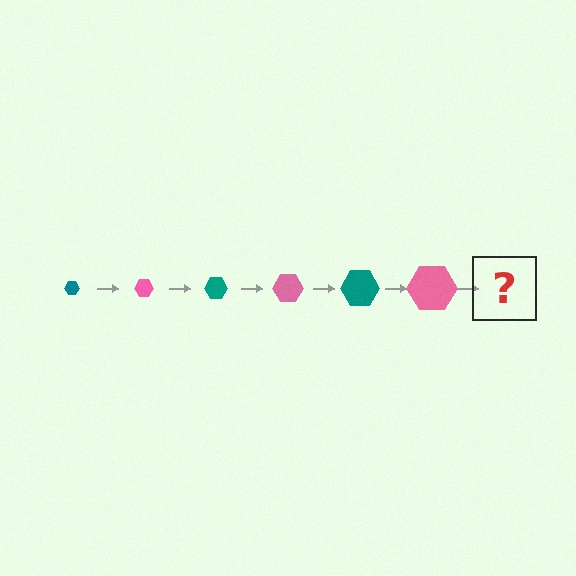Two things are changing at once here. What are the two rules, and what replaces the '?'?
The two rules are that the hexagon grows larger each step and the color cycles through teal and pink. The '?' should be a teal hexagon, larger than the previous one.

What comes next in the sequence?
The next element should be a teal hexagon, larger than the previous one.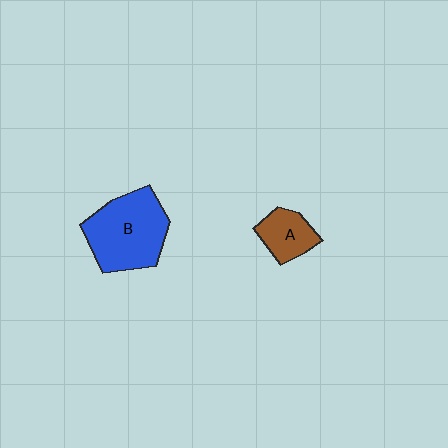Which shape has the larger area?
Shape B (blue).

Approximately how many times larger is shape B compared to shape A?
Approximately 2.3 times.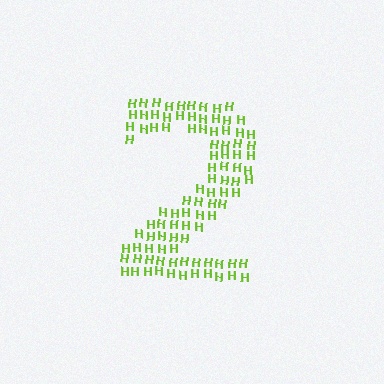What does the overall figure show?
The overall figure shows the digit 2.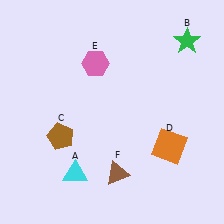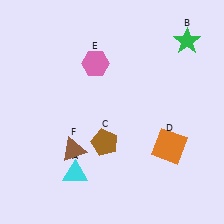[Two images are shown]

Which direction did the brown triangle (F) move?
The brown triangle (F) moved left.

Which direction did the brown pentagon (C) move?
The brown pentagon (C) moved right.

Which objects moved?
The objects that moved are: the brown pentagon (C), the brown triangle (F).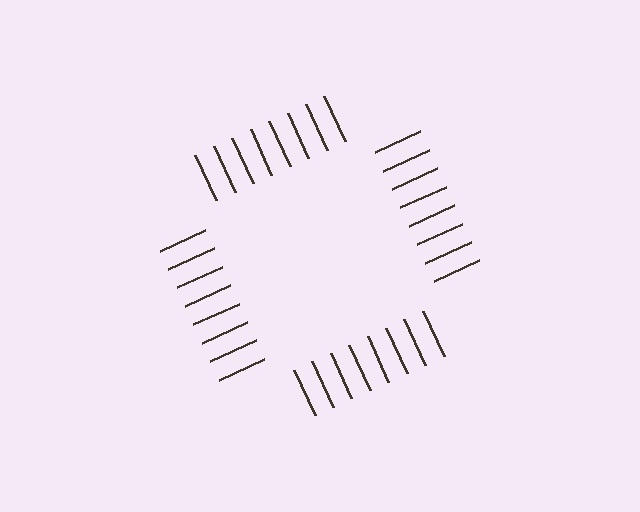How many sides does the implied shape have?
4 sides — the line-ends trace a square.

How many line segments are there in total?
32 — 8 along each of the 4 edges.